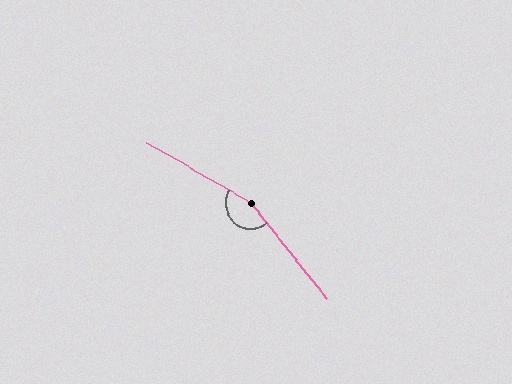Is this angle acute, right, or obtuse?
It is obtuse.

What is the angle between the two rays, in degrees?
Approximately 158 degrees.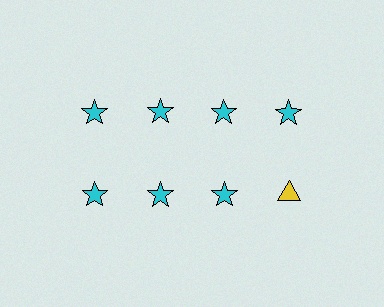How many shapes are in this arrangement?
There are 8 shapes arranged in a grid pattern.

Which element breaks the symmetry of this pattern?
The yellow triangle in the second row, second from right column breaks the symmetry. All other shapes are cyan stars.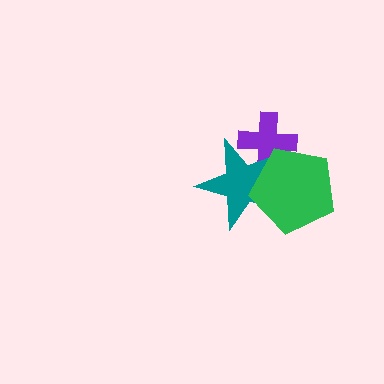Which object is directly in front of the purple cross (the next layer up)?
The teal star is directly in front of the purple cross.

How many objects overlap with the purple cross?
2 objects overlap with the purple cross.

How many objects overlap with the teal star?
2 objects overlap with the teal star.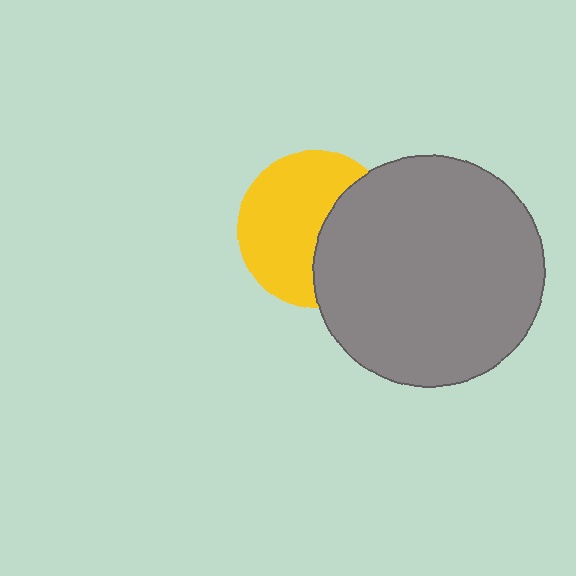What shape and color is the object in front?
The object in front is a gray circle.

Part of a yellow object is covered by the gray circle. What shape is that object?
It is a circle.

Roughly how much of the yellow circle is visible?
About half of it is visible (roughly 60%).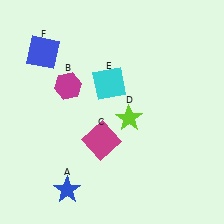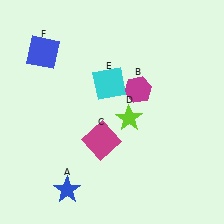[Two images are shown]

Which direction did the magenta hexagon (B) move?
The magenta hexagon (B) moved right.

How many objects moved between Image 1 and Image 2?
1 object moved between the two images.